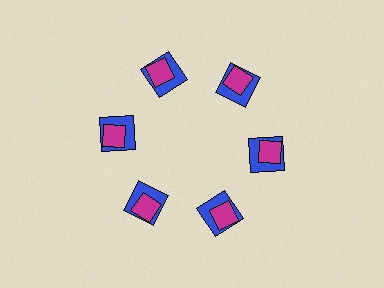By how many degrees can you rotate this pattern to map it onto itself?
The pattern maps onto itself every 60 degrees of rotation.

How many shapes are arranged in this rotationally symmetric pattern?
There are 12 shapes, arranged in 6 groups of 2.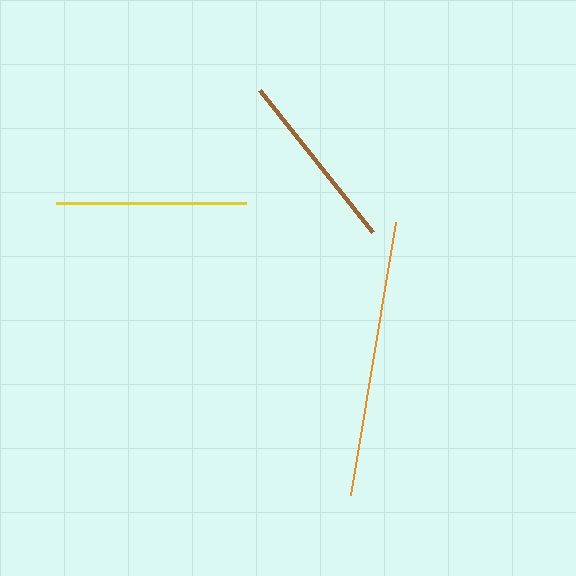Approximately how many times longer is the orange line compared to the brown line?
The orange line is approximately 1.5 times the length of the brown line.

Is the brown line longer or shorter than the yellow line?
The yellow line is longer than the brown line.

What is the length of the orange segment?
The orange segment is approximately 277 pixels long.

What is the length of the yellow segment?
The yellow segment is approximately 191 pixels long.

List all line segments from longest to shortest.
From longest to shortest: orange, yellow, brown.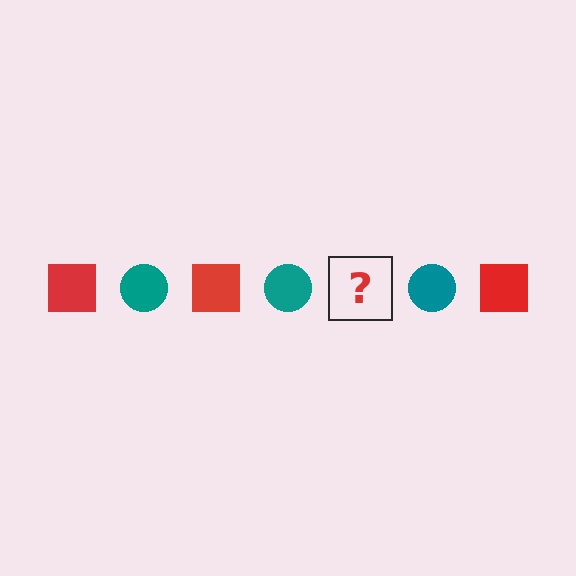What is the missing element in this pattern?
The missing element is a red square.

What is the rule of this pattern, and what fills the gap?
The rule is that the pattern alternates between red square and teal circle. The gap should be filled with a red square.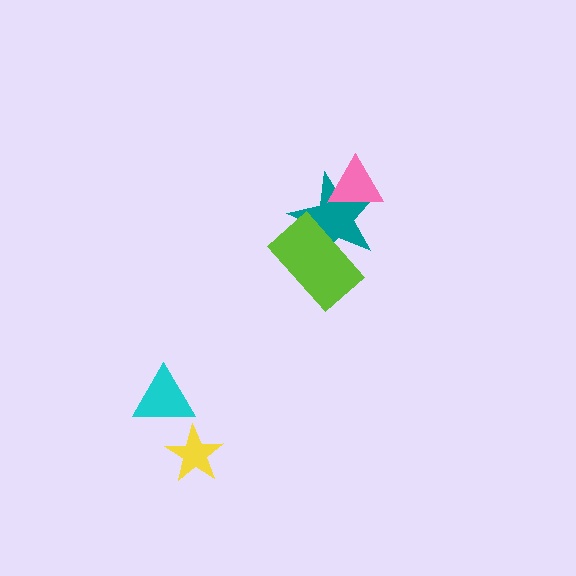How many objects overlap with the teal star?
2 objects overlap with the teal star.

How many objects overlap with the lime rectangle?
1 object overlaps with the lime rectangle.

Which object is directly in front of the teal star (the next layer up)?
The lime rectangle is directly in front of the teal star.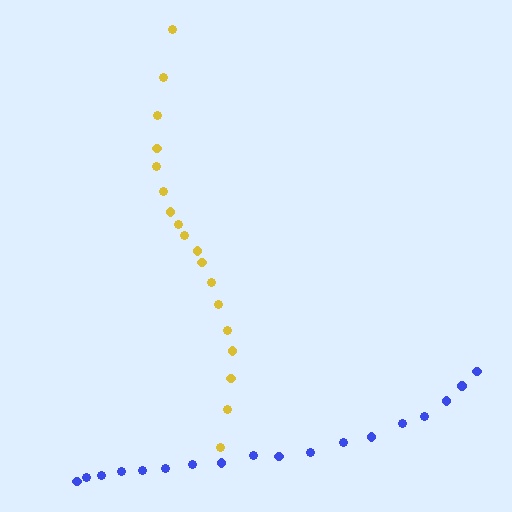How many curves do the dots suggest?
There are 2 distinct paths.